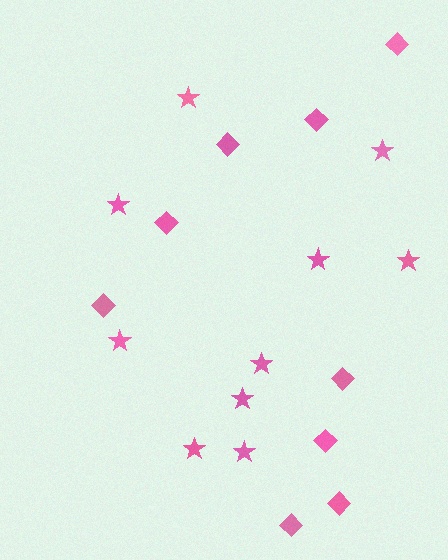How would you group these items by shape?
There are 2 groups: one group of stars (10) and one group of diamonds (9).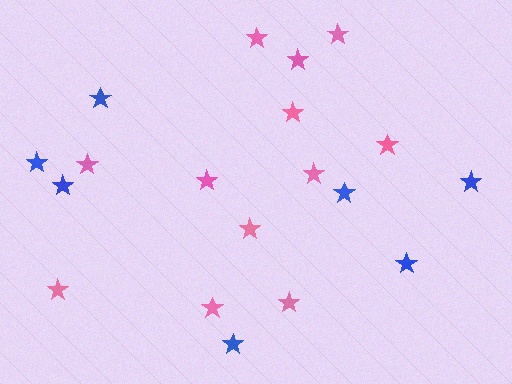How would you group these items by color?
There are 2 groups: one group of blue stars (7) and one group of pink stars (12).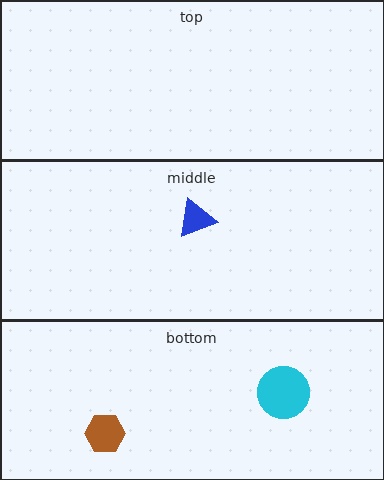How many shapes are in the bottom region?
2.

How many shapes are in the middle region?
1.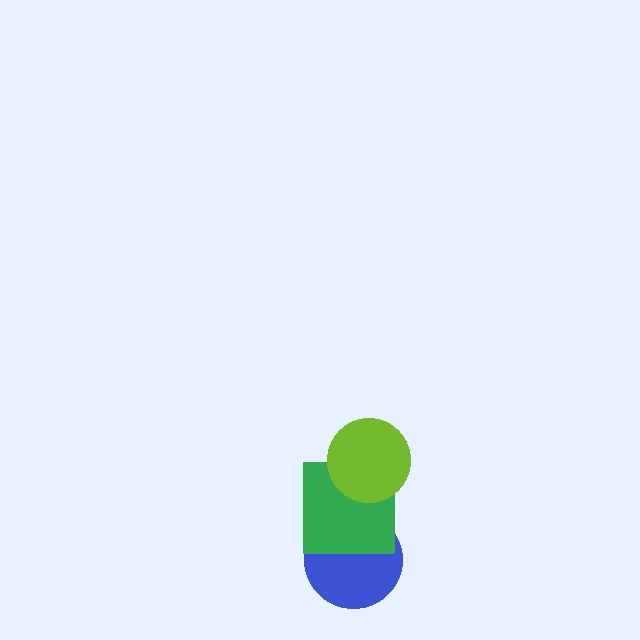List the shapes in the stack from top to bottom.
From top to bottom: the lime circle, the green square, the blue circle.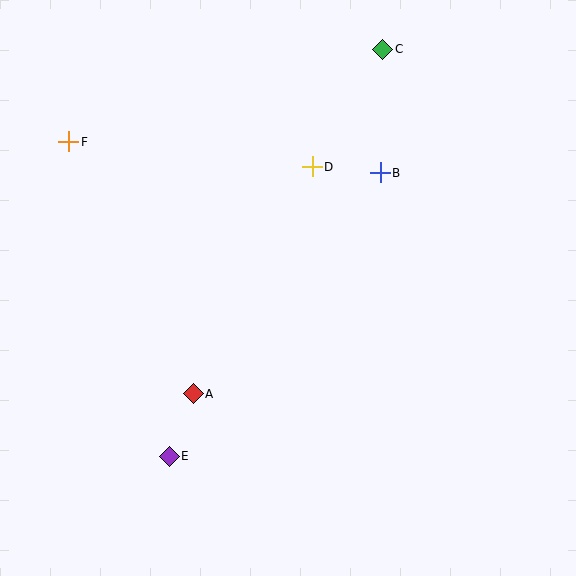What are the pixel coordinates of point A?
Point A is at (193, 394).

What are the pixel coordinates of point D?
Point D is at (312, 167).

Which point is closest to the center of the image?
Point D at (312, 167) is closest to the center.